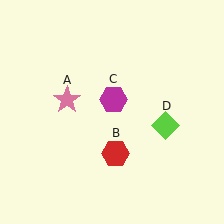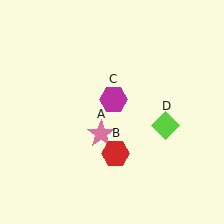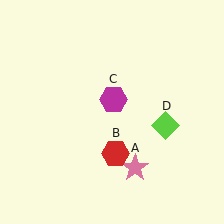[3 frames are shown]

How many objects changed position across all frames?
1 object changed position: pink star (object A).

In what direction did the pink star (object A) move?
The pink star (object A) moved down and to the right.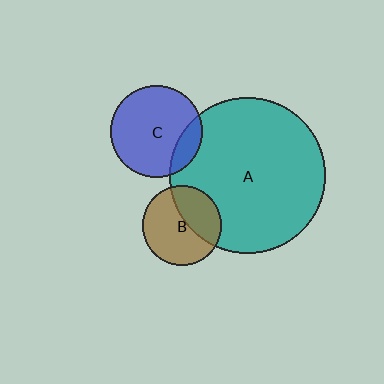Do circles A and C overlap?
Yes.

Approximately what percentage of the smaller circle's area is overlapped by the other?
Approximately 15%.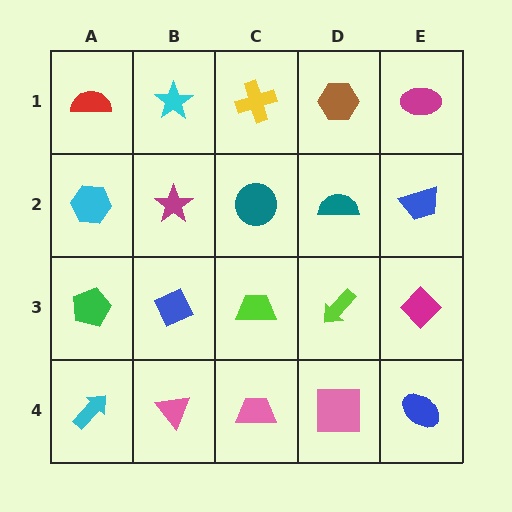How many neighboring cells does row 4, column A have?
2.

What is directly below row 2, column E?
A magenta diamond.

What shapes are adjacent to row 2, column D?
A brown hexagon (row 1, column D), a lime arrow (row 3, column D), a teal circle (row 2, column C), a blue trapezoid (row 2, column E).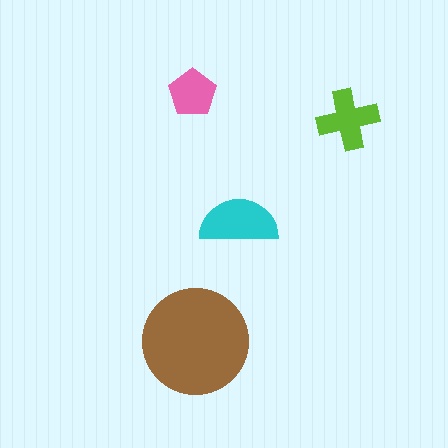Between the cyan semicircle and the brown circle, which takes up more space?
The brown circle.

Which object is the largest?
The brown circle.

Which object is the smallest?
The pink pentagon.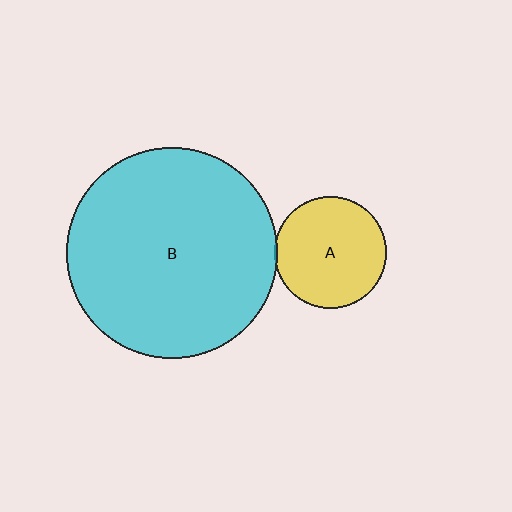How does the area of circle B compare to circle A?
Approximately 3.5 times.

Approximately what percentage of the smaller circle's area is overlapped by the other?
Approximately 5%.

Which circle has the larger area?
Circle B (cyan).